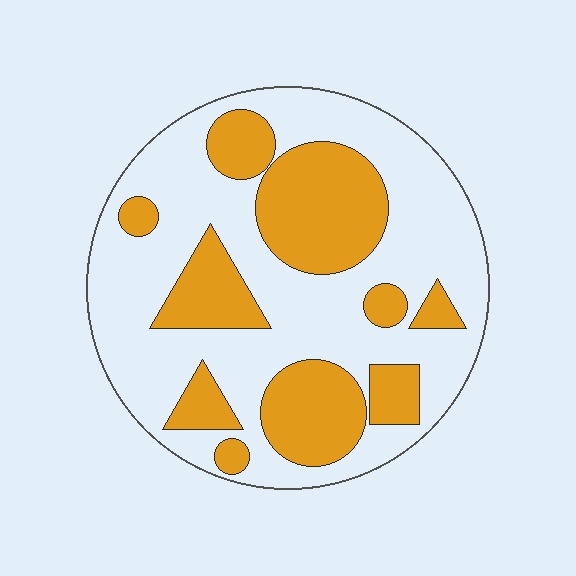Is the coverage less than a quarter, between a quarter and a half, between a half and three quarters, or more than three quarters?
Between a quarter and a half.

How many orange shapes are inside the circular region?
10.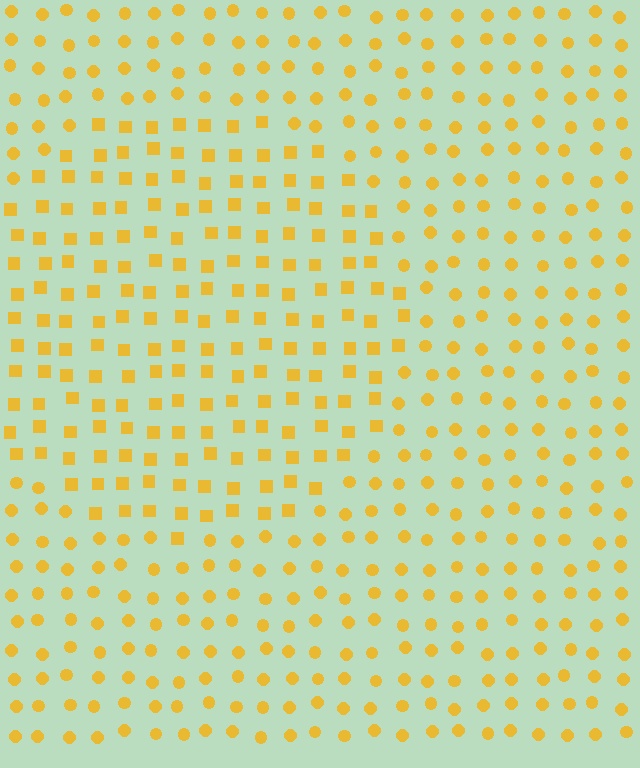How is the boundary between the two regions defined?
The boundary is defined by a change in element shape: squares inside vs. circles outside. All elements share the same color and spacing.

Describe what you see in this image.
The image is filled with small yellow elements arranged in a uniform grid. A circle-shaped region contains squares, while the surrounding area contains circles. The boundary is defined purely by the change in element shape.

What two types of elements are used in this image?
The image uses squares inside the circle region and circles outside it.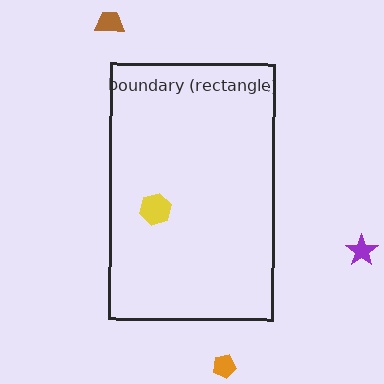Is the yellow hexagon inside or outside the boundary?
Inside.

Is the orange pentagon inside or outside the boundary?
Outside.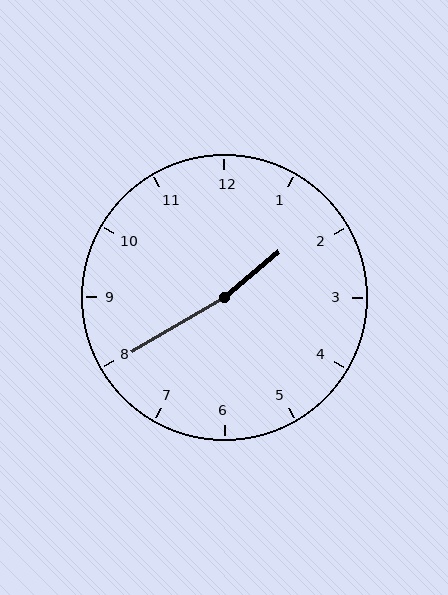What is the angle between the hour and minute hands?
Approximately 170 degrees.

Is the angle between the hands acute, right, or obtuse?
It is obtuse.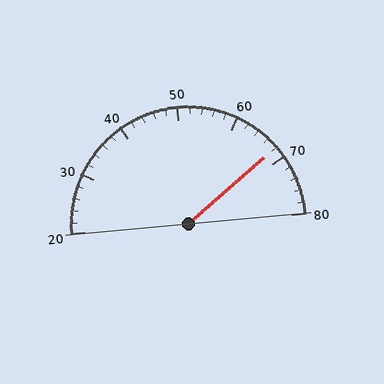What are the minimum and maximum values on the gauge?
The gauge ranges from 20 to 80.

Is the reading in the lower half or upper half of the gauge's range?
The reading is in the upper half of the range (20 to 80).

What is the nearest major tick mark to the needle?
The nearest major tick mark is 70.